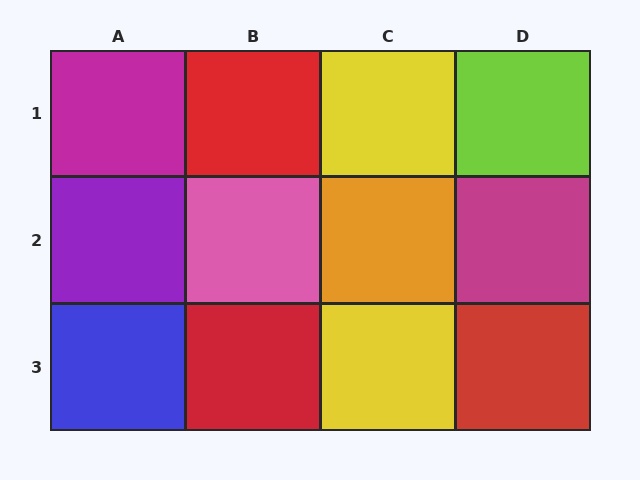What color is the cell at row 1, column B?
Red.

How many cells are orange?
1 cell is orange.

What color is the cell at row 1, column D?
Lime.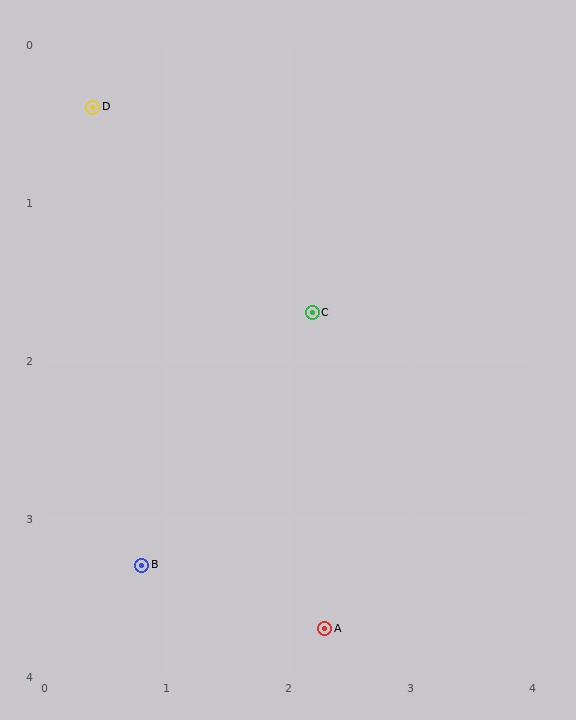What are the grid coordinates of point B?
Point B is at approximately (0.8, 3.3).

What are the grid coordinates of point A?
Point A is at approximately (2.3, 3.7).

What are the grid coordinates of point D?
Point D is at approximately (0.4, 0.4).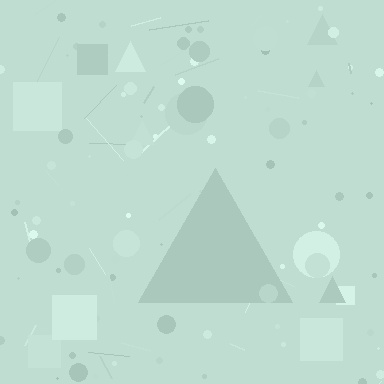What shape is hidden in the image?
A triangle is hidden in the image.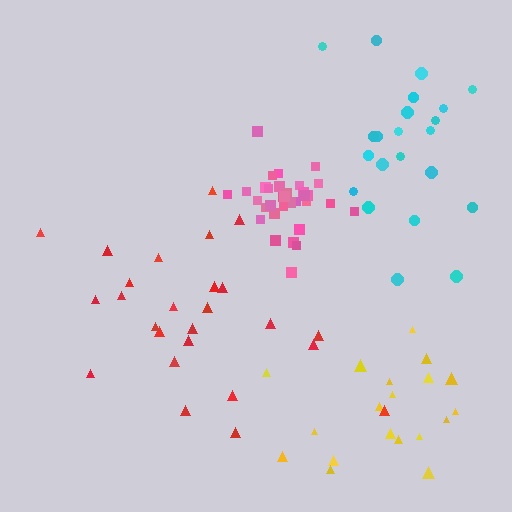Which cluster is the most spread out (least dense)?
Red.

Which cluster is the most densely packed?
Pink.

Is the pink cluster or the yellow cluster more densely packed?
Pink.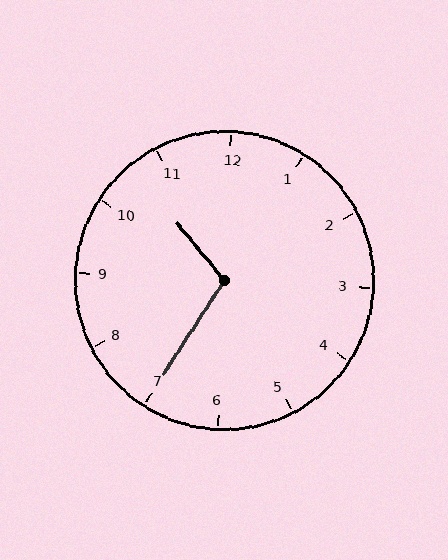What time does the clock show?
10:35.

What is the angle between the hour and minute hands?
Approximately 108 degrees.